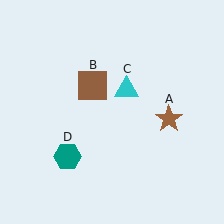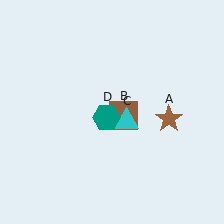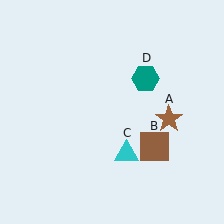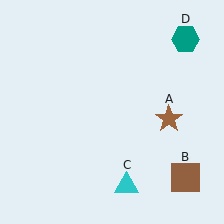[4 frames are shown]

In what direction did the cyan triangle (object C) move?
The cyan triangle (object C) moved down.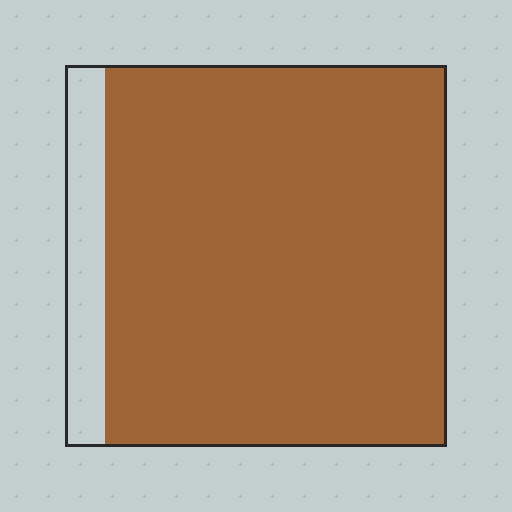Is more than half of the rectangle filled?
Yes.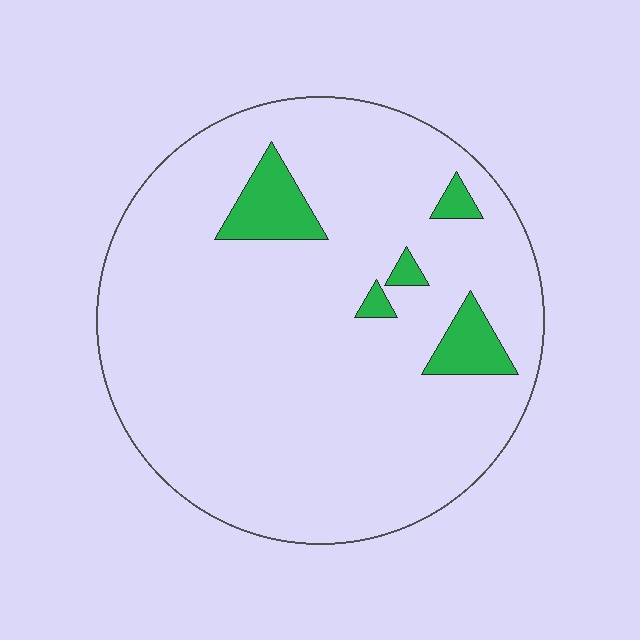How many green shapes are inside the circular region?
5.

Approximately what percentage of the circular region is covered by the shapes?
Approximately 10%.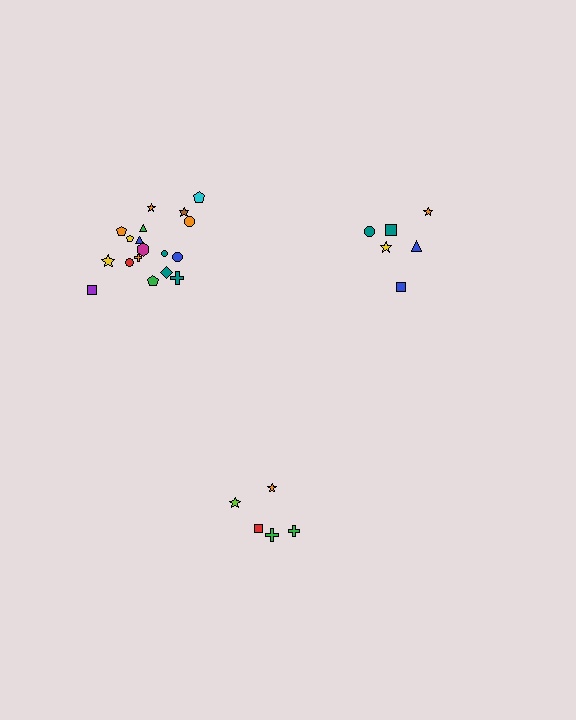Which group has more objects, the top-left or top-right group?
The top-left group.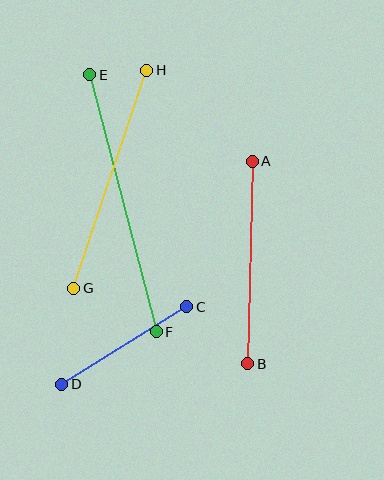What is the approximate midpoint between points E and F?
The midpoint is at approximately (123, 203) pixels.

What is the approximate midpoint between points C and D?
The midpoint is at approximately (124, 346) pixels.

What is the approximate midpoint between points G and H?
The midpoint is at approximately (110, 179) pixels.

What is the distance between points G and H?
The distance is approximately 230 pixels.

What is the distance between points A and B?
The distance is approximately 203 pixels.